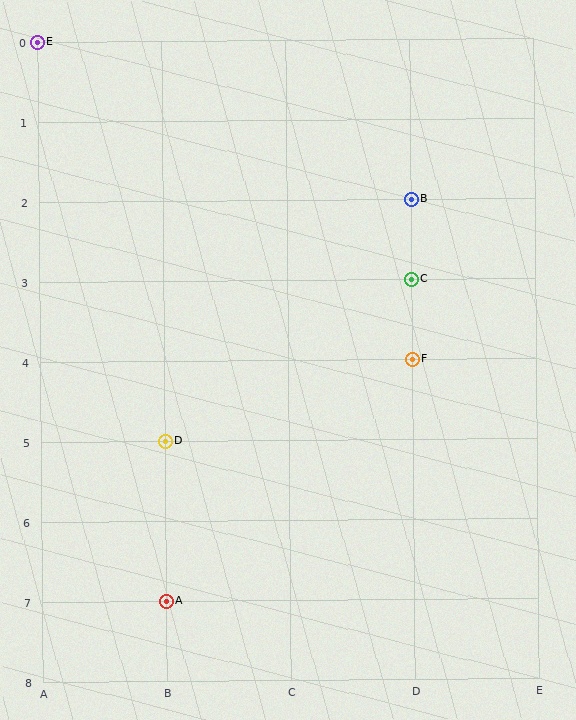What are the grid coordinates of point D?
Point D is at grid coordinates (B, 5).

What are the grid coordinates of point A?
Point A is at grid coordinates (B, 7).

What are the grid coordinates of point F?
Point F is at grid coordinates (D, 4).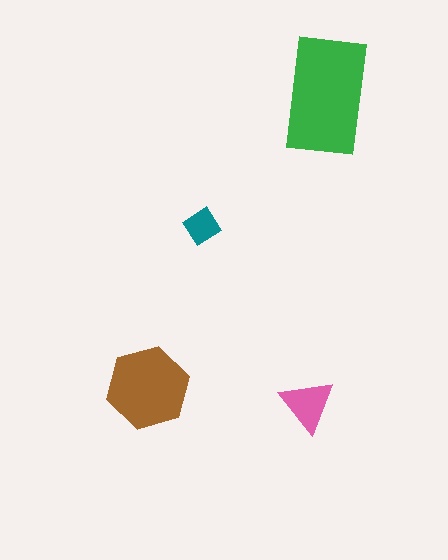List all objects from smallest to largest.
The teal diamond, the pink triangle, the brown hexagon, the green rectangle.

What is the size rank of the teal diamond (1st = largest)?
4th.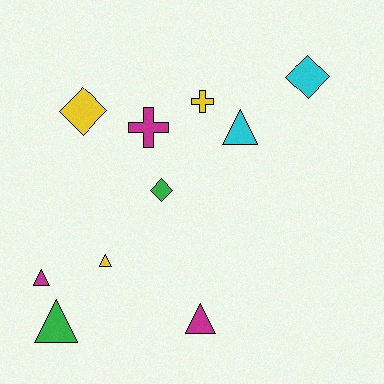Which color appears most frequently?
Magenta, with 3 objects.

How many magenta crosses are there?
There is 1 magenta cross.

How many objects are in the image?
There are 10 objects.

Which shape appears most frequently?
Triangle, with 5 objects.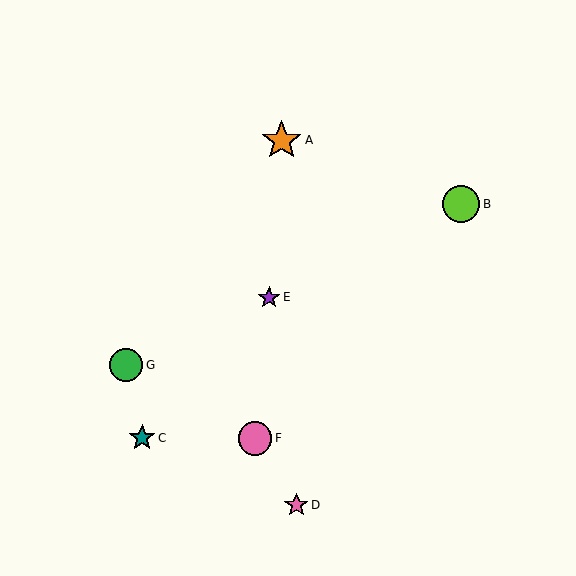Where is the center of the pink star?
The center of the pink star is at (296, 505).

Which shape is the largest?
The orange star (labeled A) is the largest.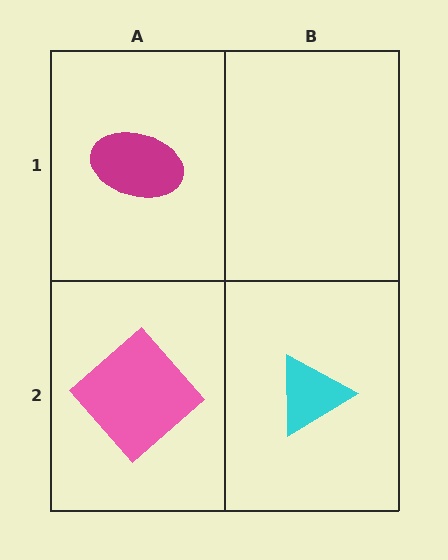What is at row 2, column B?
A cyan triangle.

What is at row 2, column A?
A pink diamond.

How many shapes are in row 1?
1 shape.